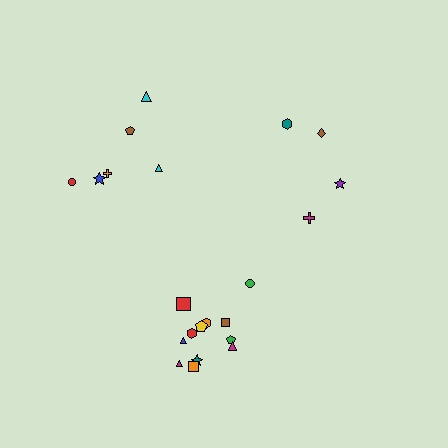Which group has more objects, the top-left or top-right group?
The top-left group.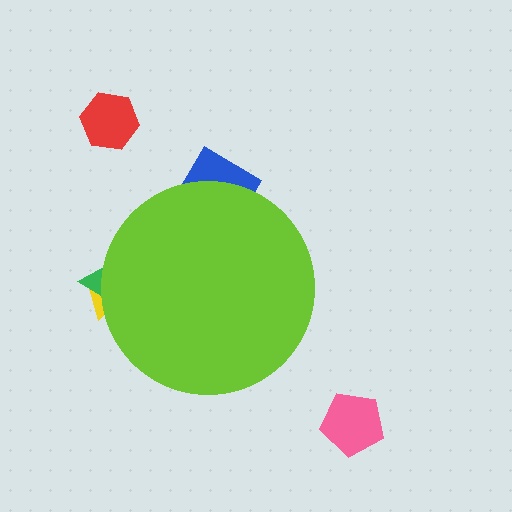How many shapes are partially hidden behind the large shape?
3 shapes are partially hidden.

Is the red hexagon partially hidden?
No, the red hexagon is fully visible.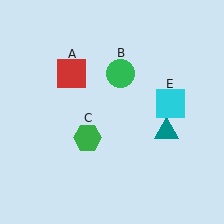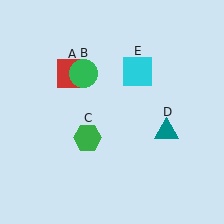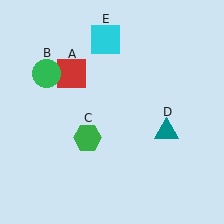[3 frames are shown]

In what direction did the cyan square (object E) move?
The cyan square (object E) moved up and to the left.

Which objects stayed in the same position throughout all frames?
Red square (object A) and green hexagon (object C) and teal triangle (object D) remained stationary.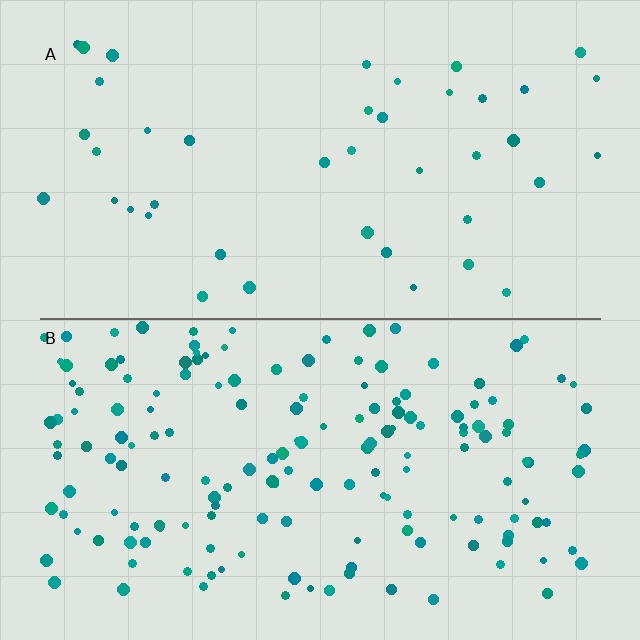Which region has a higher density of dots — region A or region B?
B (the bottom).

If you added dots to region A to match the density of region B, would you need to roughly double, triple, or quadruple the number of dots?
Approximately quadruple.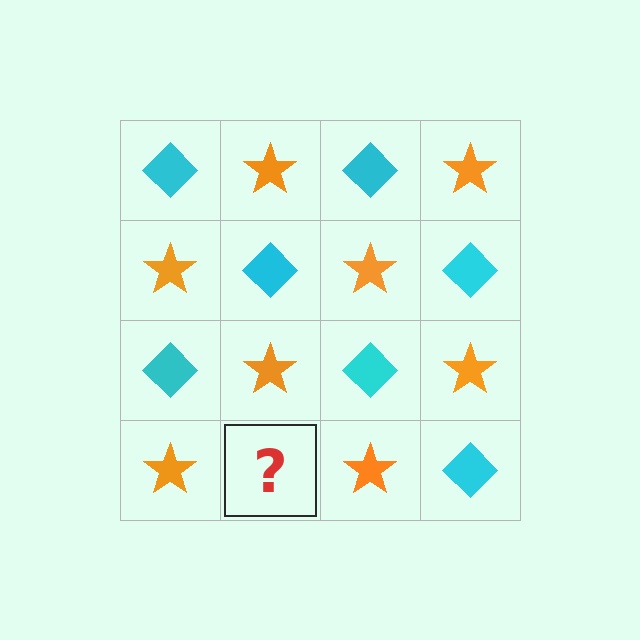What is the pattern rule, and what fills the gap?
The rule is that it alternates cyan diamond and orange star in a checkerboard pattern. The gap should be filled with a cyan diamond.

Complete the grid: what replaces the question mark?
The question mark should be replaced with a cyan diamond.